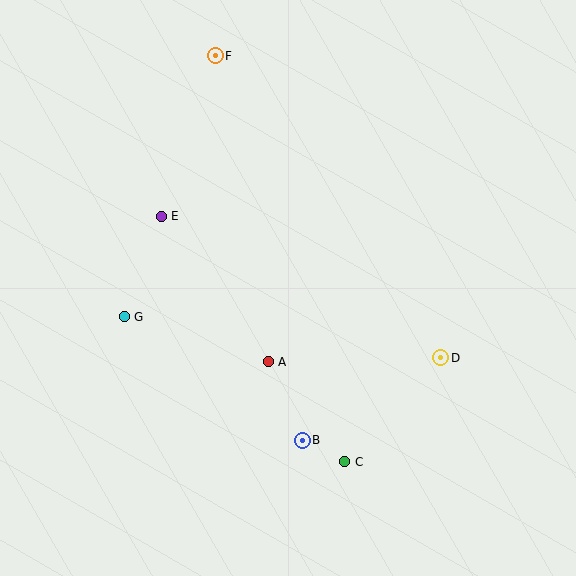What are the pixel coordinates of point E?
Point E is at (161, 216).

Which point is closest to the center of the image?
Point A at (268, 362) is closest to the center.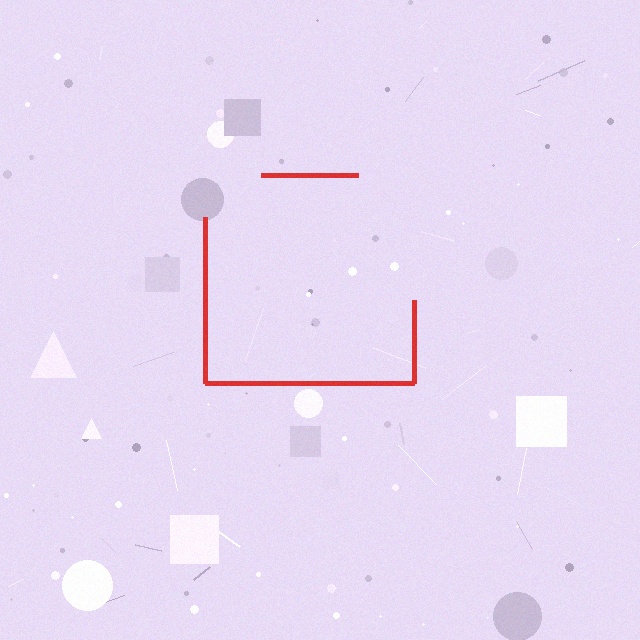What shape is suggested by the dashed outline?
The dashed outline suggests a square.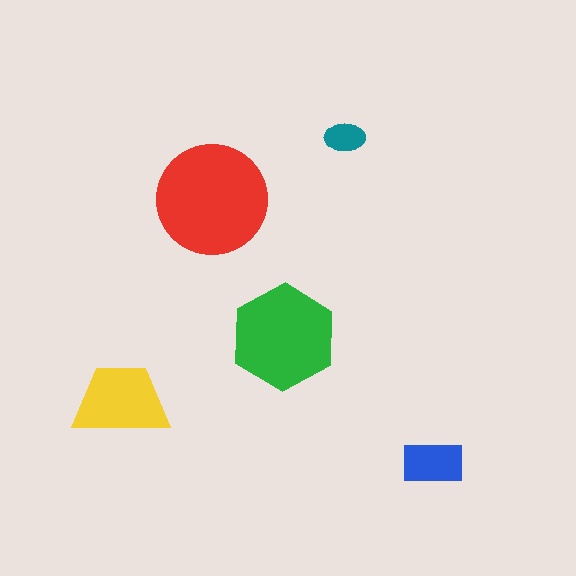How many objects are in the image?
There are 5 objects in the image.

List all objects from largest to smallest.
The red circle, the green hexagon, the yellow trapezoid, the blue rectangle, the teal ellipse.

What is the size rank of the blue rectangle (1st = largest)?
4th.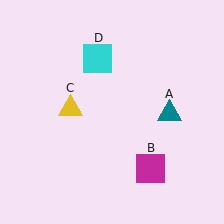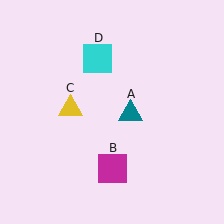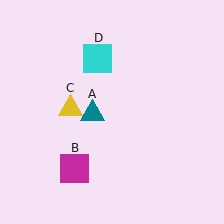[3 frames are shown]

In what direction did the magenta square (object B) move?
The magenta square (object B) moved left.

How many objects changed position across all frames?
2 objects changed position: teal triangle (object A), magenta square (object B).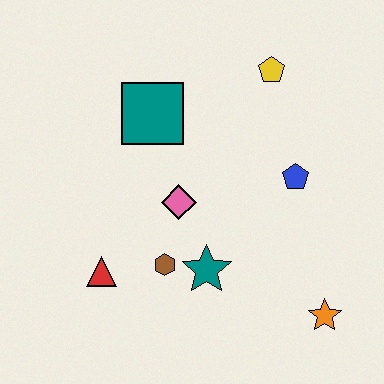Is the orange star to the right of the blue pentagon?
Yes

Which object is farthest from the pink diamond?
The orange star is farthest from the pink diamond.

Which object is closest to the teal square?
The pink diamond is closest to the teal square.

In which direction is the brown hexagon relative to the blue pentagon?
The brown hexagon is to the left of the blue pentagon.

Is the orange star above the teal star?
No